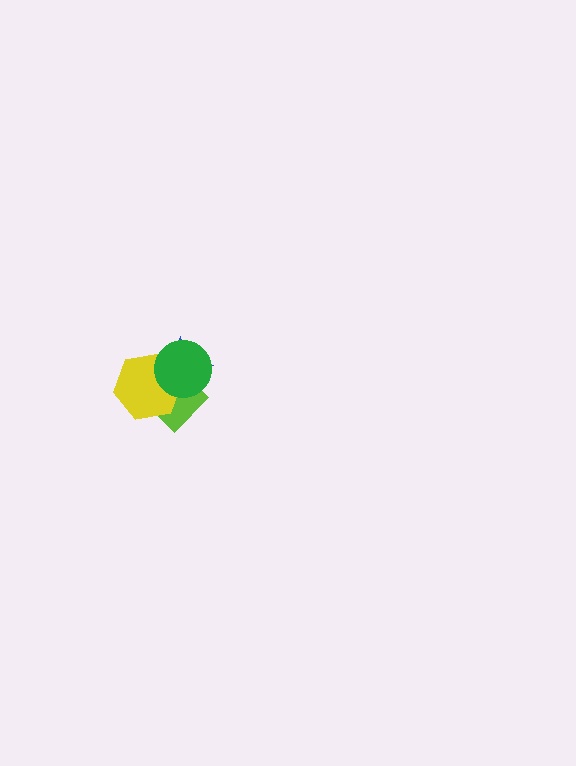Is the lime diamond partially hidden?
Yes, it is partially covered by another shape.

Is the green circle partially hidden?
No, no other shape covers it.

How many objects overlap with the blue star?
3 objects overlap with the blue star.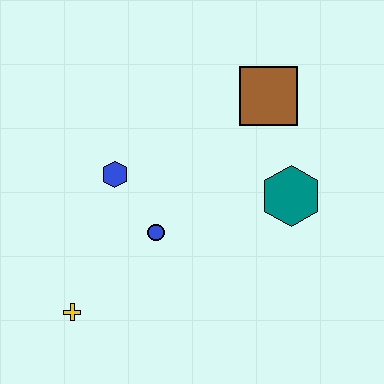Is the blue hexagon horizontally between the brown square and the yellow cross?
Yes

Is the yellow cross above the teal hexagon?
No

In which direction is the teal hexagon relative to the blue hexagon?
The teal hexagon is to the right of the blue hexagon.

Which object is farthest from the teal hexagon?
The yellow cross is farthest from the teal hexagon.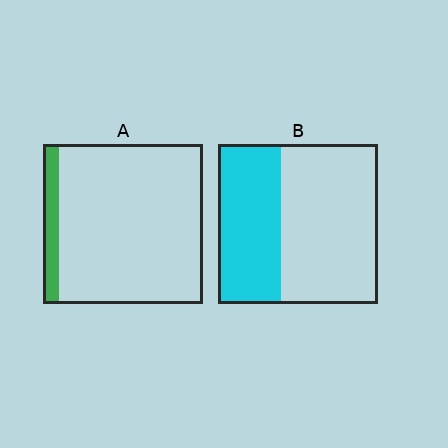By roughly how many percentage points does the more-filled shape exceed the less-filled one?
By roughly 30 percentage points (B over A).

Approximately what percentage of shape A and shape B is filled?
A is approximately 10% and B is approximately 40%.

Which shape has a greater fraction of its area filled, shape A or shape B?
Shape B.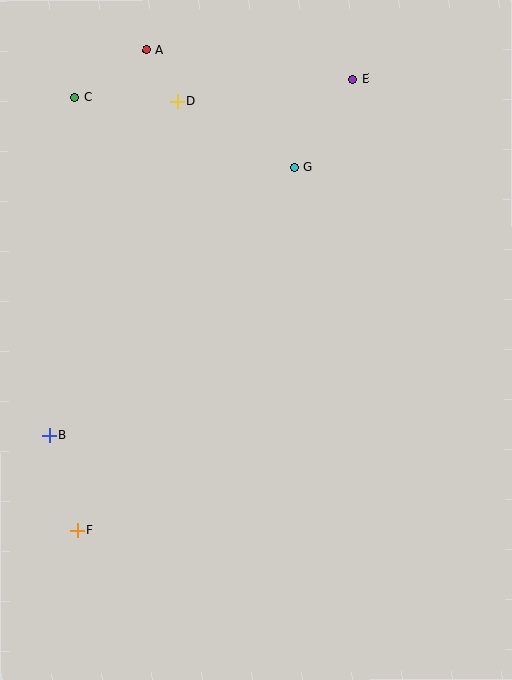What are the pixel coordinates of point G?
Point G is at (294, 167).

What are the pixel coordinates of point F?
Point F is at (77, 530).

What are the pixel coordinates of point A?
Point A is at (146, 50).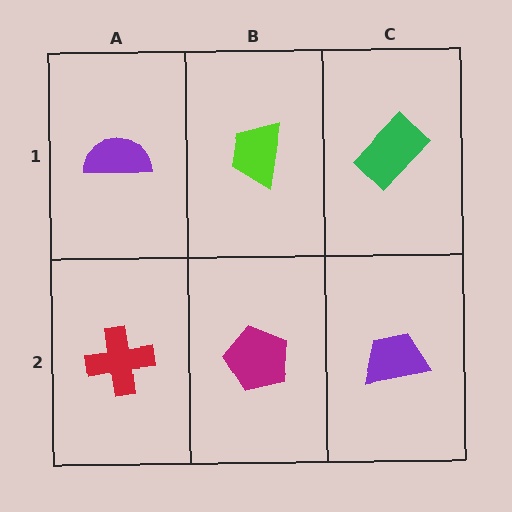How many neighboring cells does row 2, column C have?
2.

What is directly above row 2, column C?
A green rectangle.